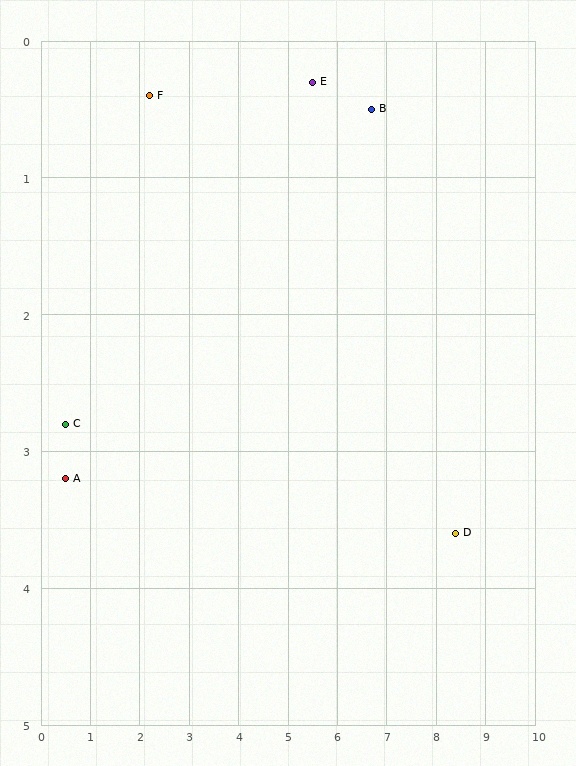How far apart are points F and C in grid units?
Points F and C are about 2.9 grid units apart.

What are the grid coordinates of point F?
Point F is at approximately (2.2, 0.4).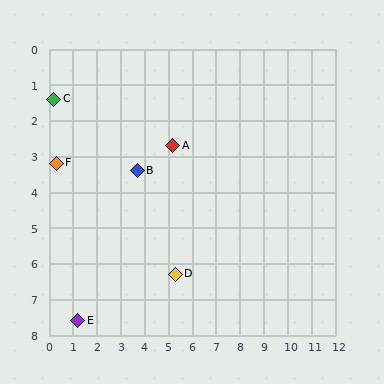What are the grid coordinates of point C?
Point C is at approximately (0.2, 1.4).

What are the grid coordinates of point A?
Point A is at approximately (5.2, 2.7).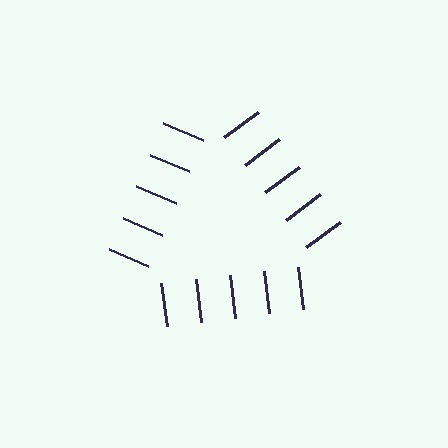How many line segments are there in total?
15 — 5 along each of the 3 edges.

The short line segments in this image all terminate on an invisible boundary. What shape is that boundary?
An illusory triangle — the line segments terminate on its edges but no continuous stroke is drawn.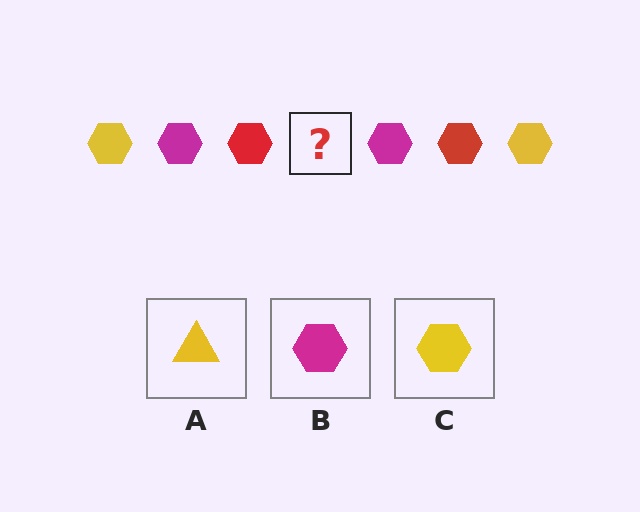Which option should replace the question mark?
Option C.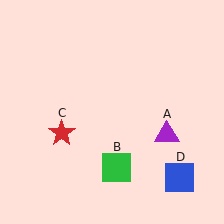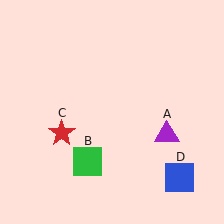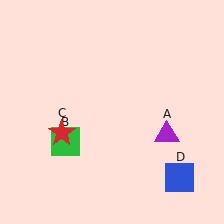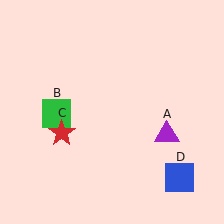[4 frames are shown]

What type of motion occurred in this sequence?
The green square (object B) rotated clockwise around the center of the scene.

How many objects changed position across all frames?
1 object changed position: green square (object B).